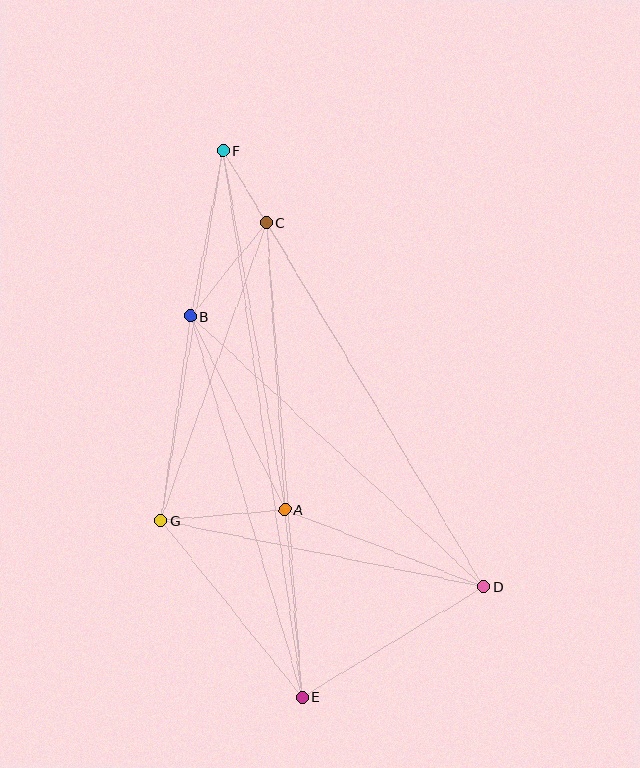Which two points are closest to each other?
Points C and F are closest to each other.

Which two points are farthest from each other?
Points E and F are farthest from each other.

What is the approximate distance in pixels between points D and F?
The distance between D and F is approximately 508 pixels.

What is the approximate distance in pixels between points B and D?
The distance between B and D is approximately 399 pixels.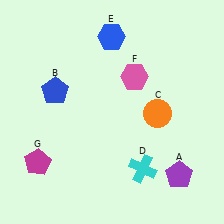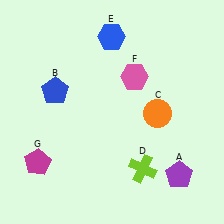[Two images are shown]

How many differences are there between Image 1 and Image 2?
There is 1 difference between the two images.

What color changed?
The cross (D) changed from cyan in Image 1 to lime in Image 2.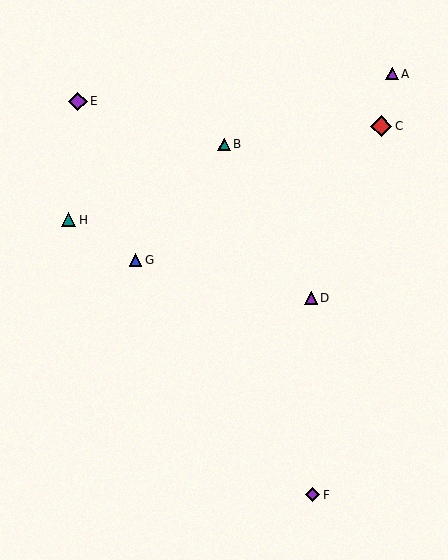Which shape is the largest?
The red diamond (labeled C) is the largest.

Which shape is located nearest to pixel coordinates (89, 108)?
The purple diamond (labeled E) at (78, 101) is nearest to that location.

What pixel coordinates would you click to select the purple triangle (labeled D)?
Click at (311, 298) to select the purple triangle D.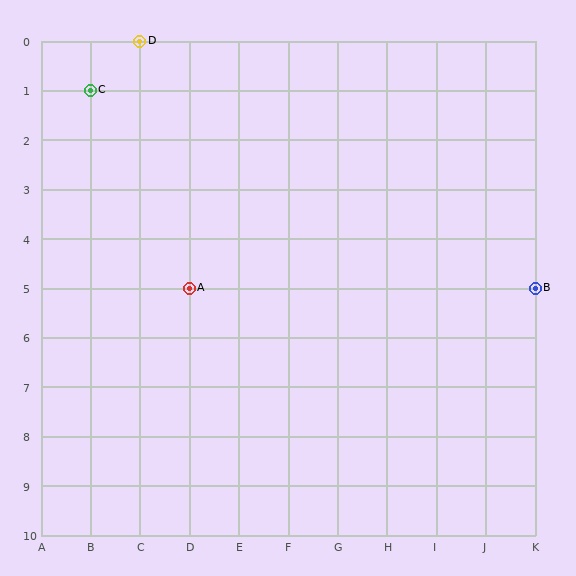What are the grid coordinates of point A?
Point A is at grid coordinates (D, 5).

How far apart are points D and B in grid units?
Points D and B are 8 columns and 5 rows apart (about 9.4 grid units diagonally).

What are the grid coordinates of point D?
Point D is at grid coordinates (C, 0).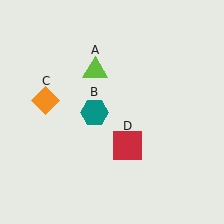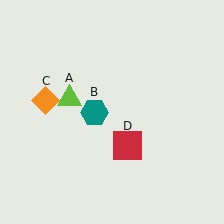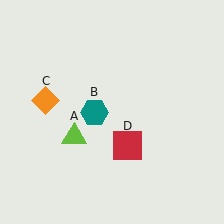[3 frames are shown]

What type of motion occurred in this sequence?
The lime triangle (object A) rotated counterclockwise around the center of the scene.